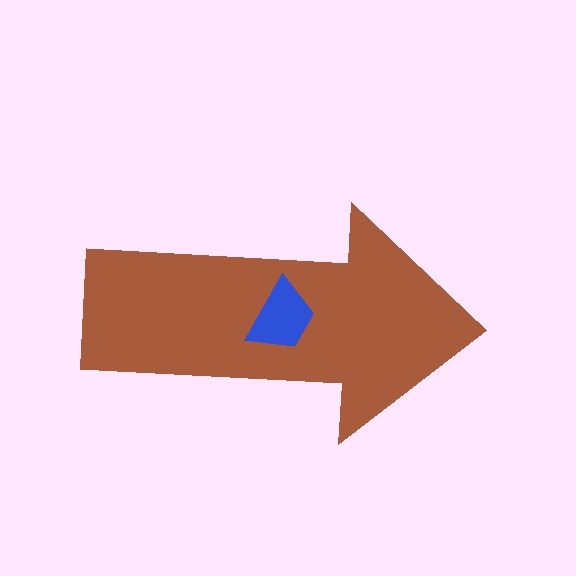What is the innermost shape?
The blue trapezoid.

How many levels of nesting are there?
2.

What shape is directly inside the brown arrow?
The blue trapezoid.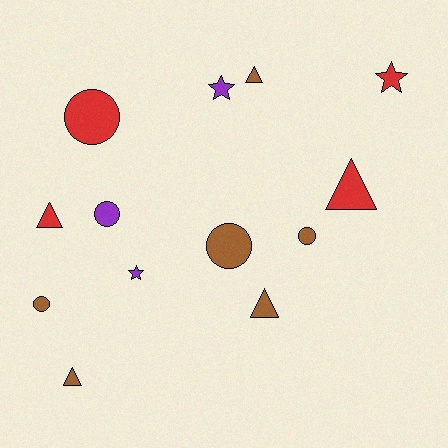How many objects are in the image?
There are 13 objects.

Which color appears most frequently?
Brown, with 6 objects.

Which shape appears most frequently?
Circle, with 5 objects.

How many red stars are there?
There is 1 red star.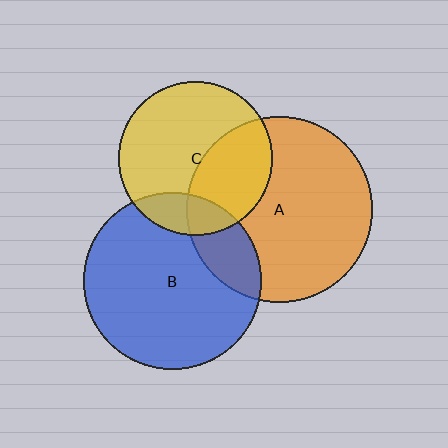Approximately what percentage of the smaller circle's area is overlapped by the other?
Approximately 20%.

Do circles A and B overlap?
Yes.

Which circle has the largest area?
Circle A (orange).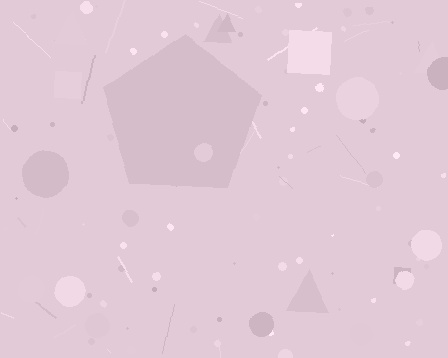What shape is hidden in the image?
A pentagon is hidden in the image.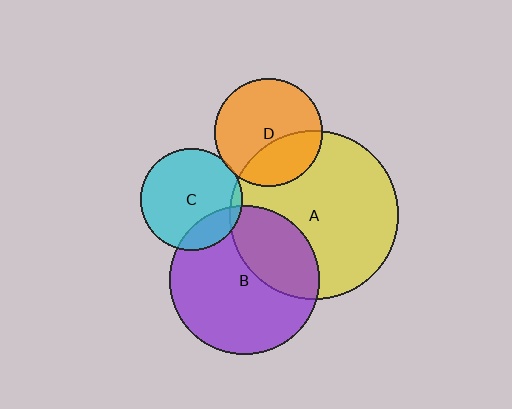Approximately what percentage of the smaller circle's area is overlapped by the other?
Approximately 35%.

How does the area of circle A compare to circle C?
Approximately 2.8 times.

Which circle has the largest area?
Circle A (yellow).